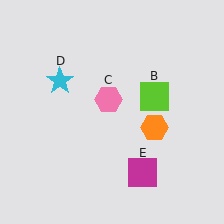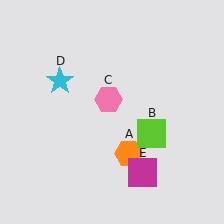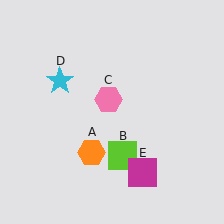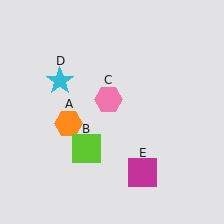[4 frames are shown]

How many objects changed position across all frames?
2 objects changed position: orange hexagon (object A), lime square (object B).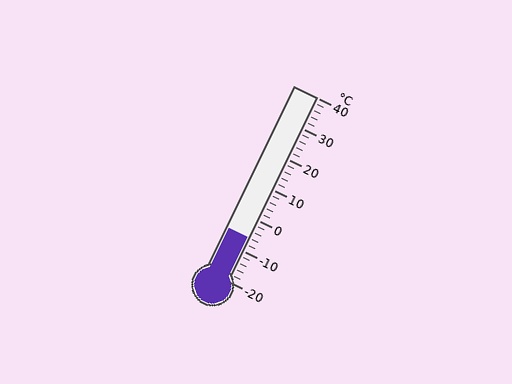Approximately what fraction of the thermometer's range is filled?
The thermometer is filled to approximately 25% of its range.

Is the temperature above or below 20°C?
The temperature is below 20°C.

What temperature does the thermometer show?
The thermometer shows approximately -6°C.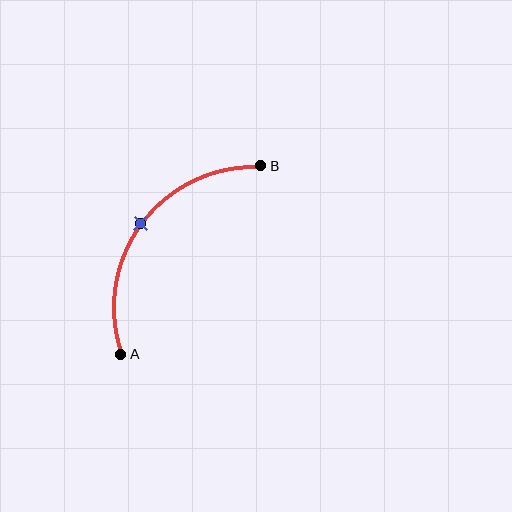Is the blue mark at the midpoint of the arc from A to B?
Yes. The blue mark lies on the arc at equal arc-length from both A and B — it is the arc midpoint.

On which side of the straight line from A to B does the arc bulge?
The arc bulges above and to the left of the straight line connecting A and B.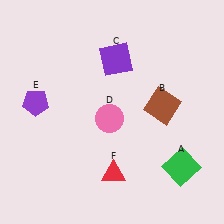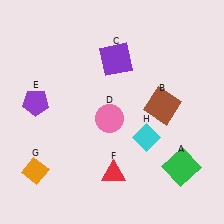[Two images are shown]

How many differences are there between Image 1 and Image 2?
There are 2 differences between the two images.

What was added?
An orange diamond (G), a cyan diamond (H) were added in Image 2.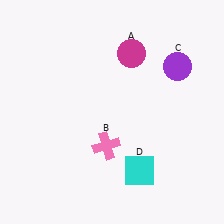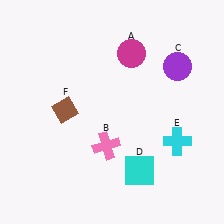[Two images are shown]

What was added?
A cyan cross (E), a brown diamond (F) were added in Image 2.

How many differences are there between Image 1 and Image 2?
There are 2 differences between the two images.